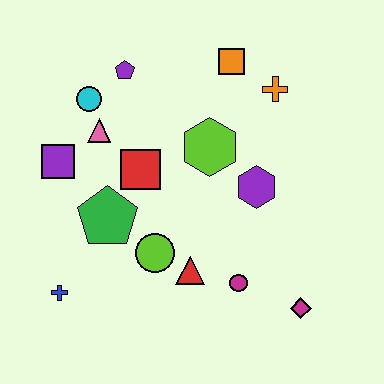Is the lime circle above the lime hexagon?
No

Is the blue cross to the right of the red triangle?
No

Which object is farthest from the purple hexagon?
The blue cross is farthest from the purple hexagon.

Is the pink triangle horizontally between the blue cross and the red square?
Yes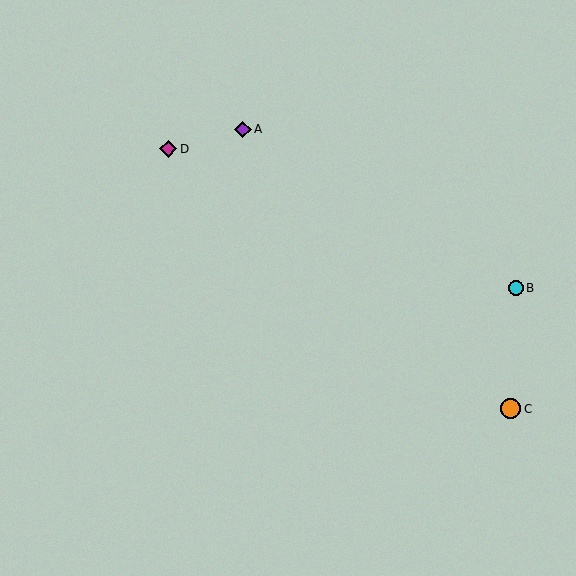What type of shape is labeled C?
Shape C is an orange circle.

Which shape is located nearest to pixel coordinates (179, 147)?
The magenta diamond (labeled D) at (168, 149) is nearest to that location.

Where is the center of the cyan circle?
The center of the cyan circle is at (516, 288).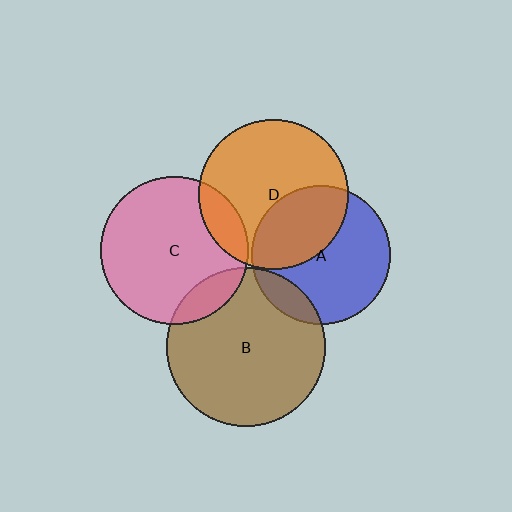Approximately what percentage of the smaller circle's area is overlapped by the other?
Approximately 15%.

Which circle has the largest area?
Circle B (brown).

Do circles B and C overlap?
Yes.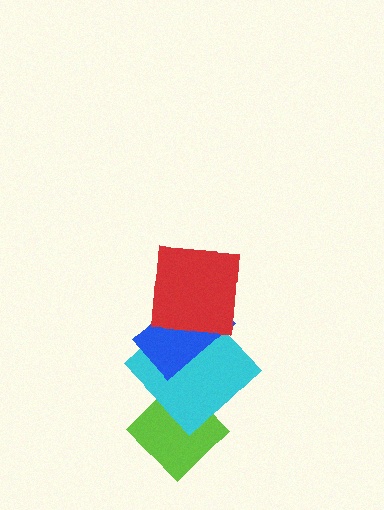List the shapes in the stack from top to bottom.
From top to bottom: the red square, the blue rectangle, the cyan diamond, the lime diamond.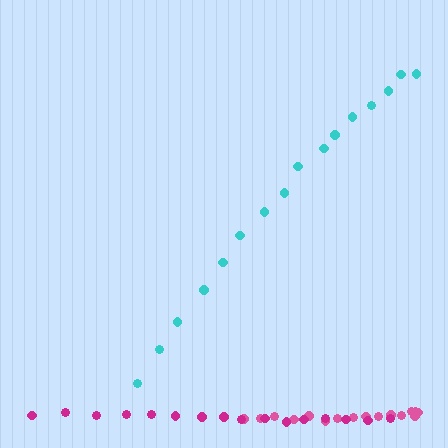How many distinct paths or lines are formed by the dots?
There are 3 distinct paths.